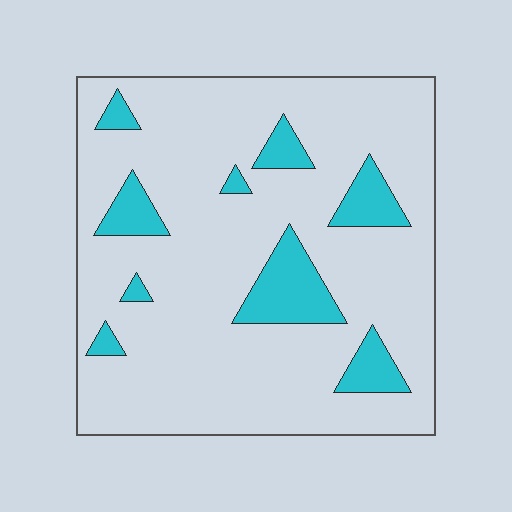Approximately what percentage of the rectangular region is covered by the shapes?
Approximately 15%.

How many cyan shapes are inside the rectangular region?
9.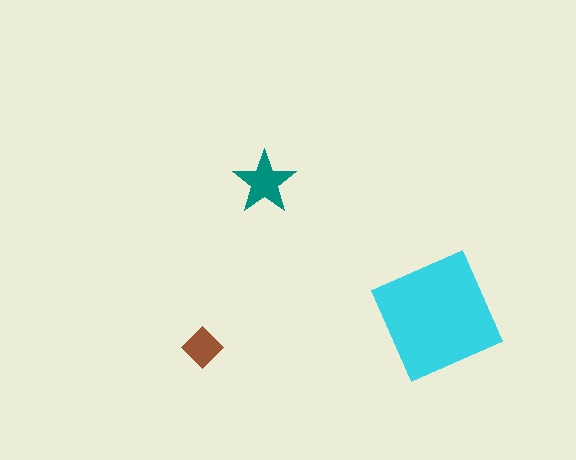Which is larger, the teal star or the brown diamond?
The teal star.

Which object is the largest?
The cyan square.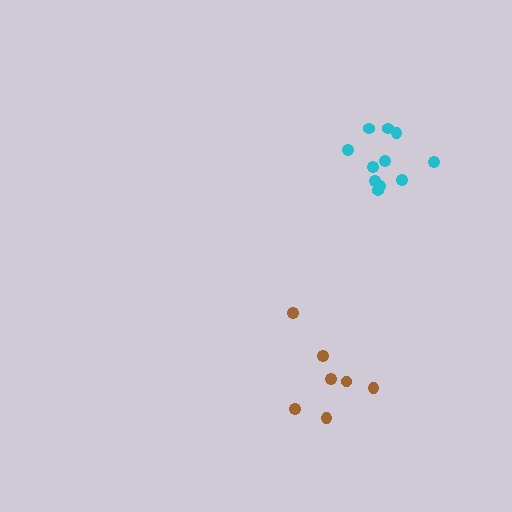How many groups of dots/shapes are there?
There are 2 groups.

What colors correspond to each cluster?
The clusters are colored: brown, cyan.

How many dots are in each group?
Group 1: 7 dots, Group 2: 11 dots (18 total).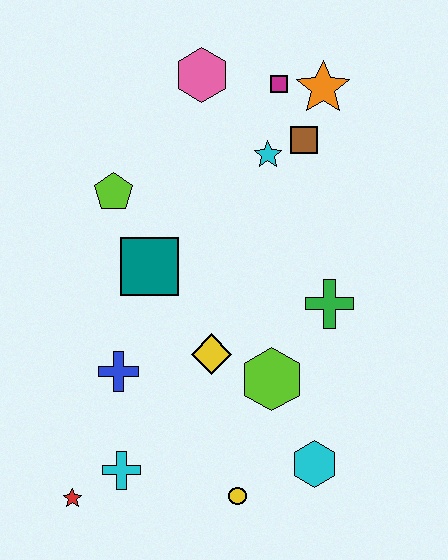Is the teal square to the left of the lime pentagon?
No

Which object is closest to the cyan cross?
The red star is closest to the cyan cross.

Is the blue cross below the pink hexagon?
Yes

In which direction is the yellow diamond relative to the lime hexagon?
The yellow diamond is to the left of the lime hexagon.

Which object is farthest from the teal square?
The cyan hexagon is farthest from the teal square.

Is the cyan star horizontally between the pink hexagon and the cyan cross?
No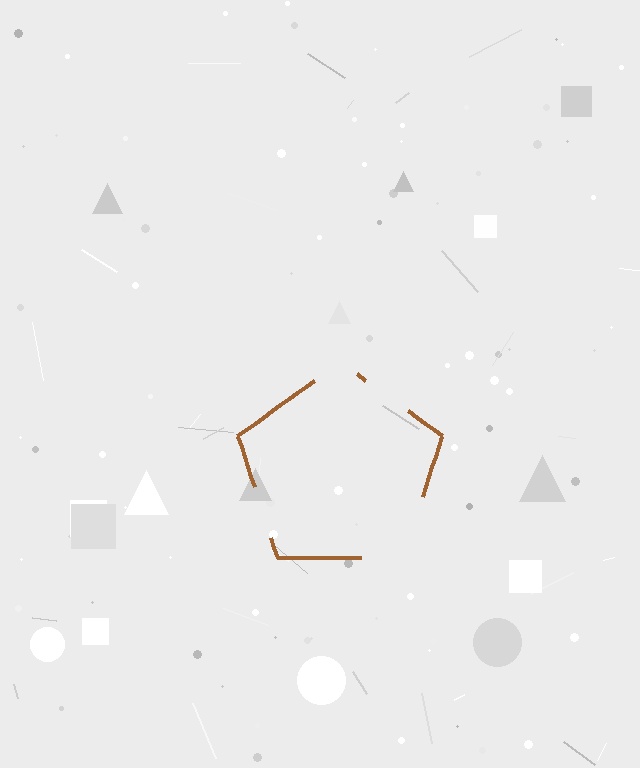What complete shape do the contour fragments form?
The contour fragments form a pentagon.